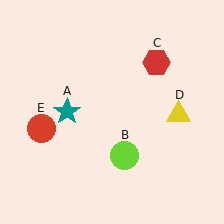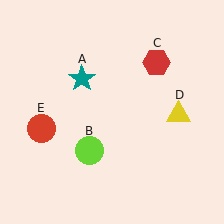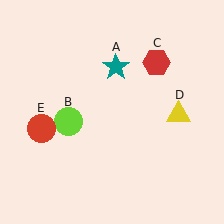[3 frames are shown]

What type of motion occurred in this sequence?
The teal star (object A), lime circle (object B) rotated clockwise around the center of the scene.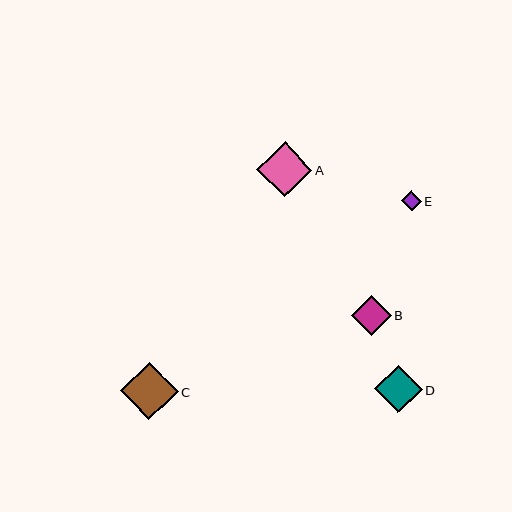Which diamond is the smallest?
Diamond E is the smallest with a size of approximately 20 pixels.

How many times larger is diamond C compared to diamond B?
Diamond C is approximately 1.4 times the size of diamond B.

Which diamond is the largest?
Diamond C is the largest with a size of approximately 57 pixels.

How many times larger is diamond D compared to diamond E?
Diamond D is approximately 2.4 times the size of diamond E.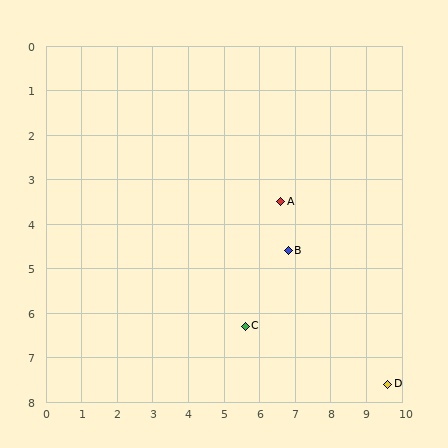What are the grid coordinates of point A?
Point A is at approximately (6.6, 3.5).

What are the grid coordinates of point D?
Point D is at approximately (9.6, 7.6).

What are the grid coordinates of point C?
Point C is at approximately (5.6, 6.3).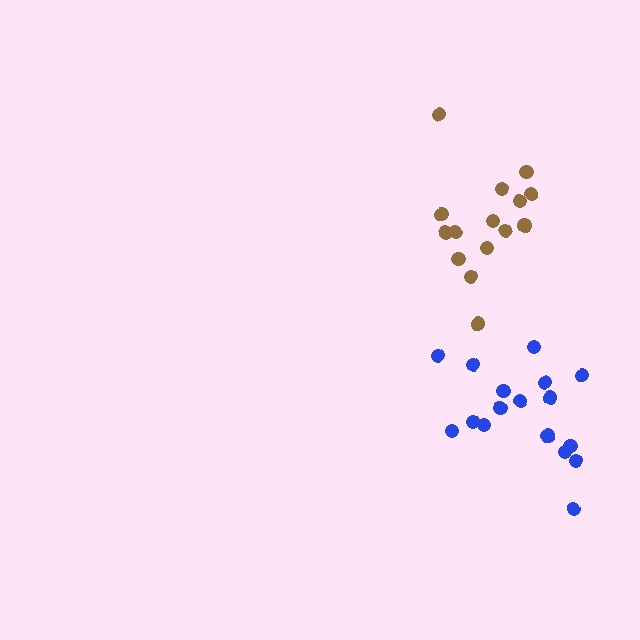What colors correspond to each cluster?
The clusters are colored: brown, blue.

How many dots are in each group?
Group 1: 15 dots, Group 2: 17 dots (32 total).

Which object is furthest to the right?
The blue cluster is rightmost.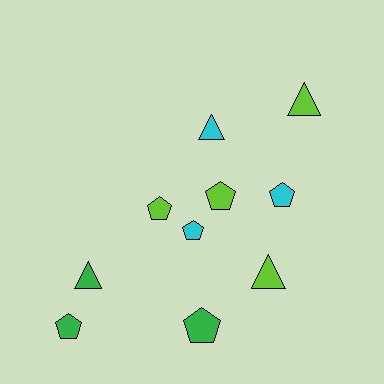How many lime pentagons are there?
There are 2 lime pentagons.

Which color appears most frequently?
Lime, with 4 objects.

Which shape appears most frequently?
Pentagon, with 6 objects.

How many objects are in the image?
There are 10 objects.